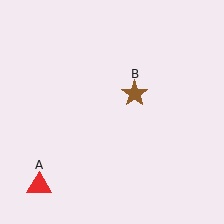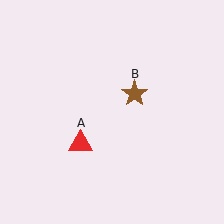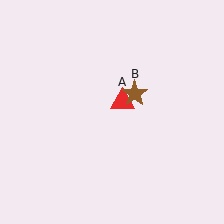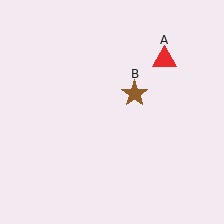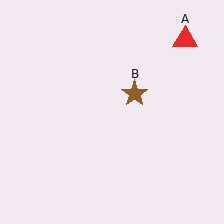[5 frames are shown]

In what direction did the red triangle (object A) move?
The red triangle (object A) moved up and to the right.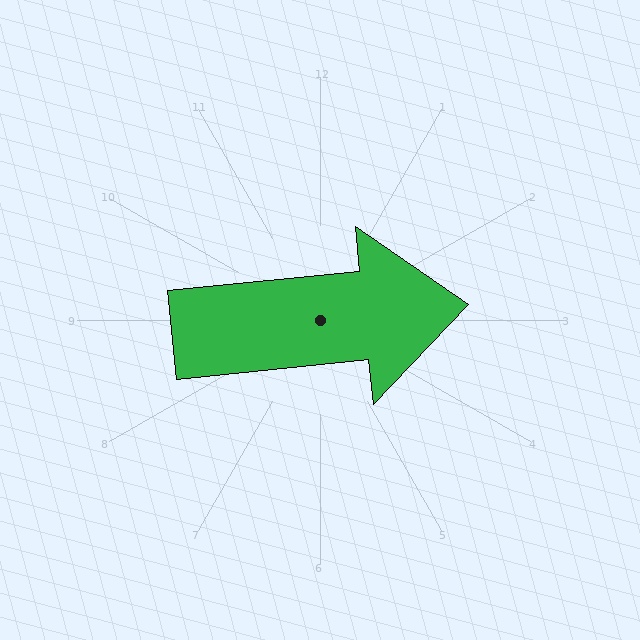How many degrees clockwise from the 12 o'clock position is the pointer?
Approximately 84 degrees.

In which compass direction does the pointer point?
East.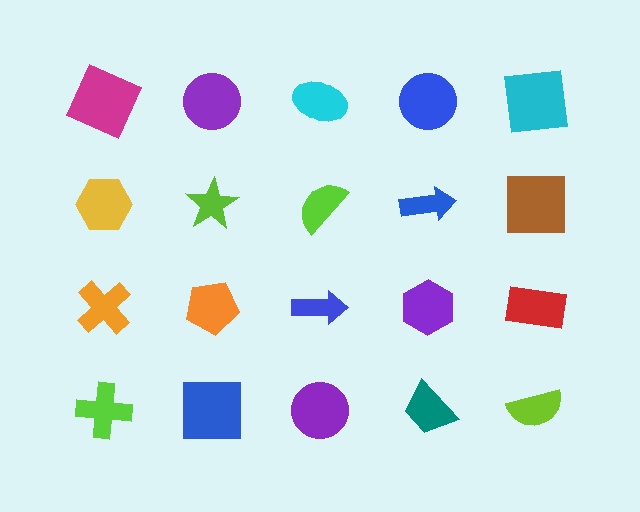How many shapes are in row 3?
5 shapes.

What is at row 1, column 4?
A blue circle.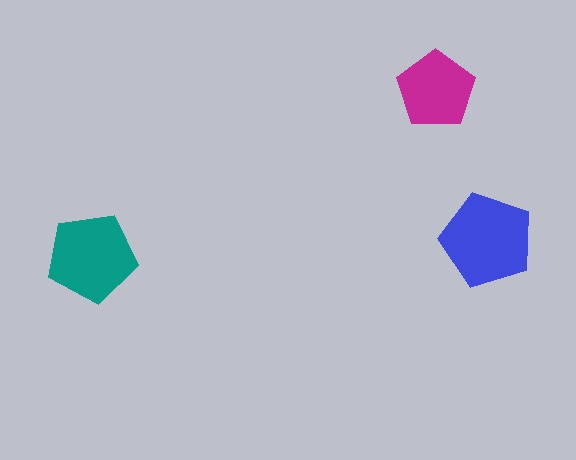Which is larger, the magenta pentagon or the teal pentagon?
The teal one.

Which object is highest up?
The magenta pentagon is topmost.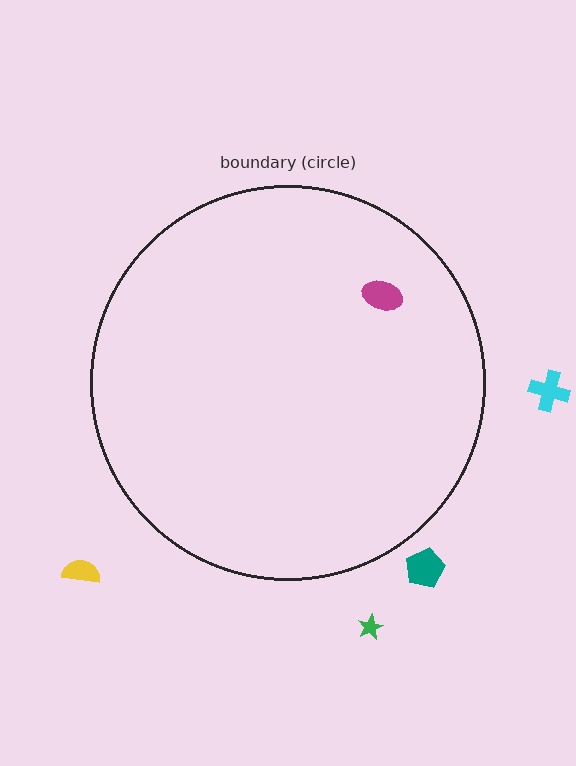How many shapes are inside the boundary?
1 inside, 4 outside.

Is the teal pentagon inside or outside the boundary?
Outside.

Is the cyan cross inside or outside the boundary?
Outside.